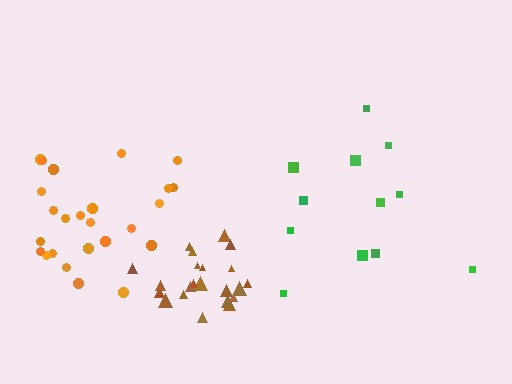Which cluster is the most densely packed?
Brown.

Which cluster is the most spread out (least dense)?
Green.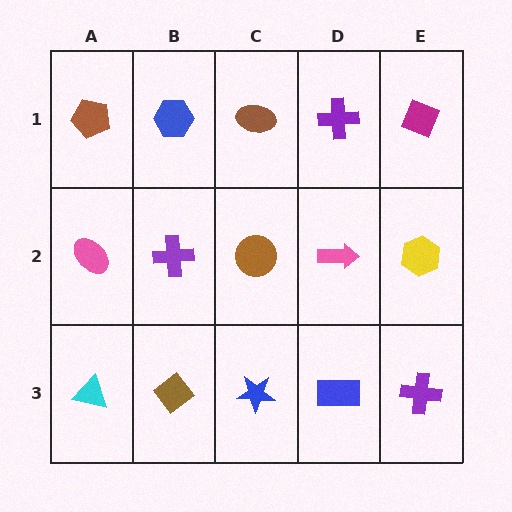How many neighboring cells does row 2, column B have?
4.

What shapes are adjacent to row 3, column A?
A pink ellipse (row 2, column A), a brown diamond (row 3, column B).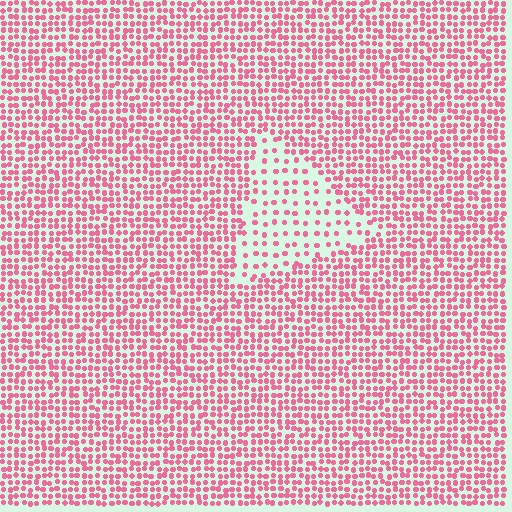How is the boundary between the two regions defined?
The boundary is defined by a change in element density (approximately 2.4x ratio). All elements are the same color, size, and shape.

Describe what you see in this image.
The image contains small pink elements arranged at two different densities. A triangle-shaped region is visible where the elements are less densely packed than the surrounding area.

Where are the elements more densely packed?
The elements are more densely packed outside the triangle boundary.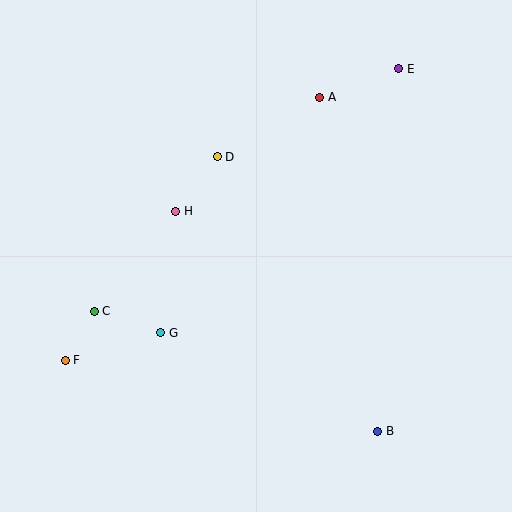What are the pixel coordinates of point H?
Point H is at (176, 211).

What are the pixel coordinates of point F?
Point F is at (65, 360).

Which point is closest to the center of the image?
Point H at (176, 211) is closest to the center.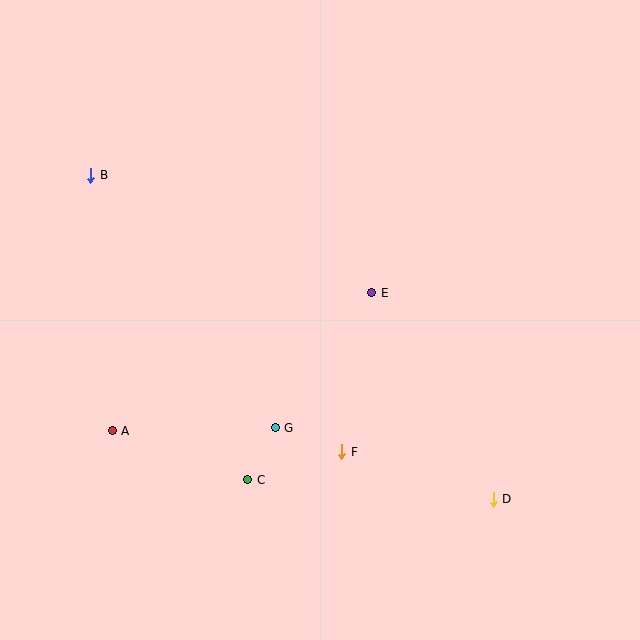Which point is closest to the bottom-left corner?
Point A is closest to the bottom-left corner.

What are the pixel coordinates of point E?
Point E is at (372, 293).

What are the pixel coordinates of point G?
Point G is at (275, 428).